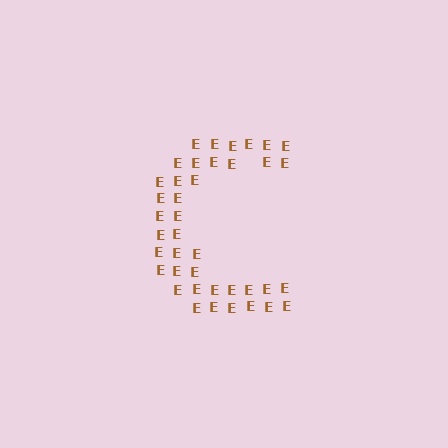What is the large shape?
The large shape is the letter C.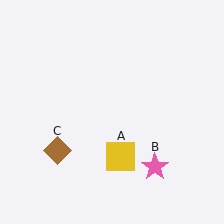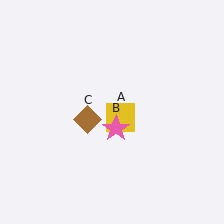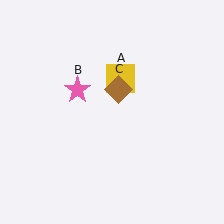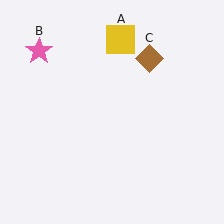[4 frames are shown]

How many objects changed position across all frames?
3 objects changed position: yellow square (object A), pink star (object B), brown diamond (object C).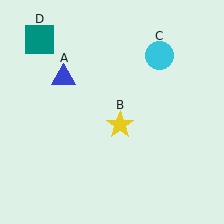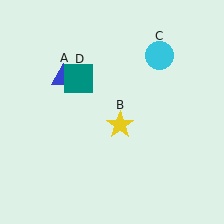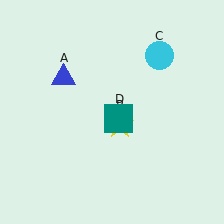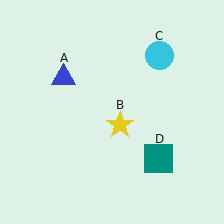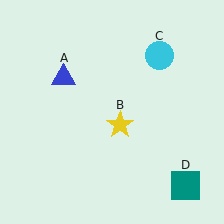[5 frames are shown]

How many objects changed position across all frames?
1 object changed position: teal square (object D).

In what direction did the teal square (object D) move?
The teal square (object D) moved down and to the right.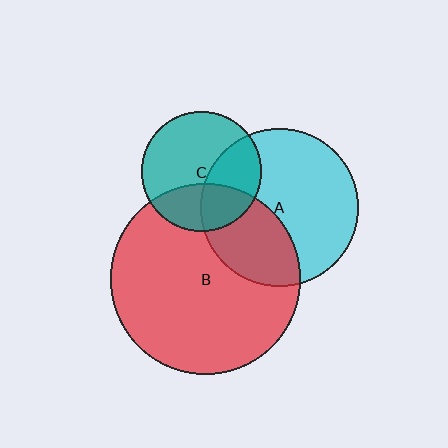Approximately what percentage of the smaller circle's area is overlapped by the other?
Approximately 30%.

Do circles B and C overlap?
Yes.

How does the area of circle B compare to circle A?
Approximately 1.4 times.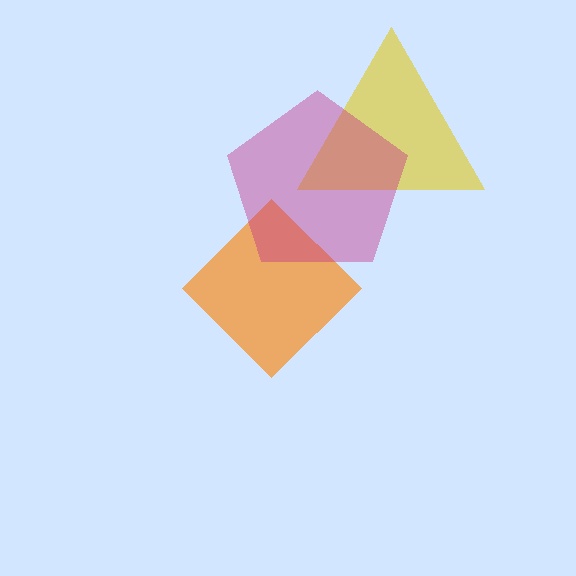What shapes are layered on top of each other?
The layered shapes are: an orange diamond, a yellow triangle, a magenta pentagon.